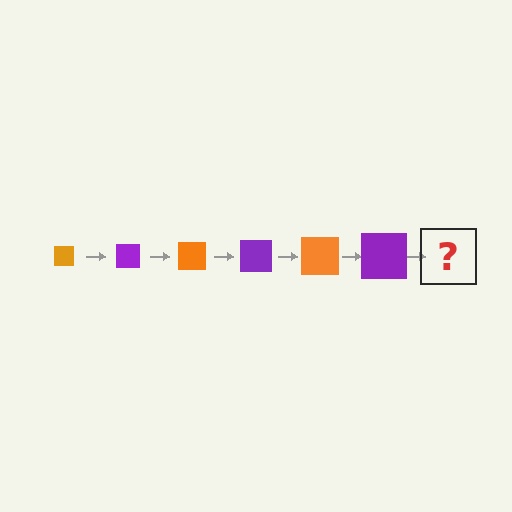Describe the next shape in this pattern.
It should be an orange square, larger than the previous one.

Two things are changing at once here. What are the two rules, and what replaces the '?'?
The two rules are that the square grows larger each step and the color cycles through orange and purple. The '?' should be an orange square, larger than the previous one.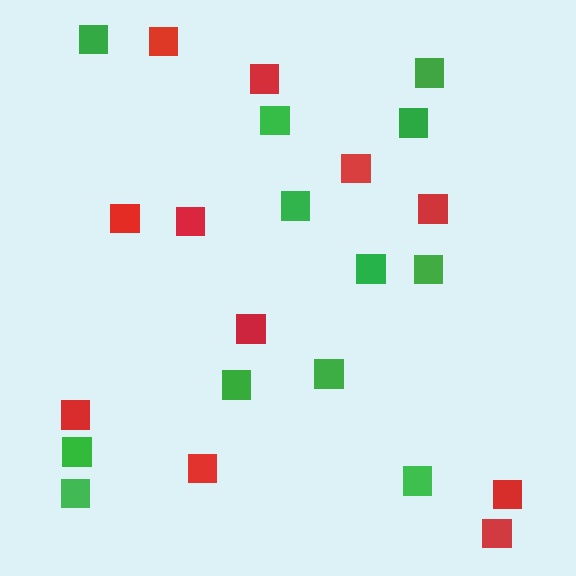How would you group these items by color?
There are 2 groups: one group of green squares (12) and one group of red squares (11).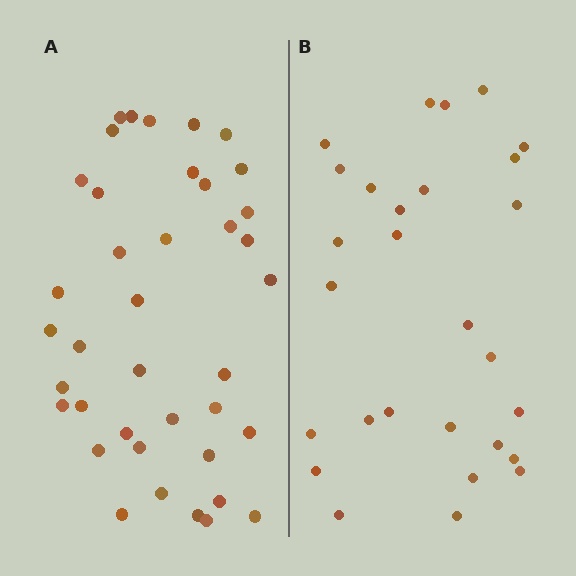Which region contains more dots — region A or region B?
Region A (the left region) has more dots.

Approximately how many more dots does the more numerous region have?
Region A has roughly 12 or so more dots than region B.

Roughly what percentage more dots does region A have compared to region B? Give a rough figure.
About 40% more.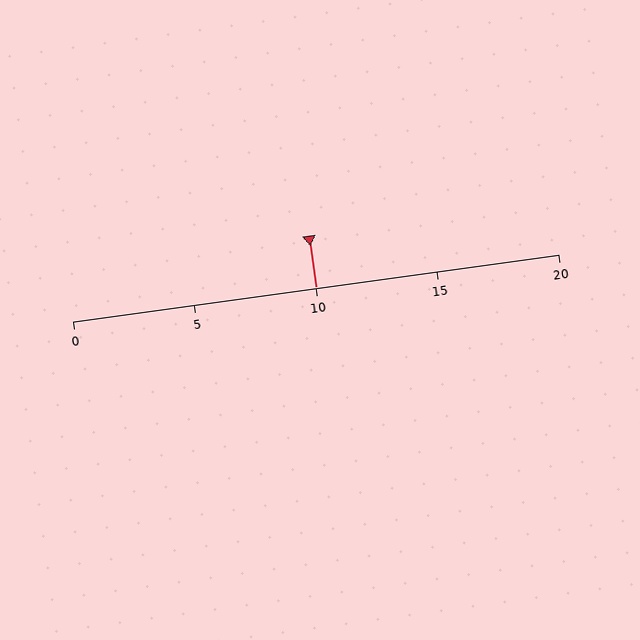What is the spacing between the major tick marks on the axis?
The major ticks are spaced 5 apart.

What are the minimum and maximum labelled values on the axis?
The axis runs from 0 to 20.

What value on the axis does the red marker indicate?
The marker indicates approximately 10.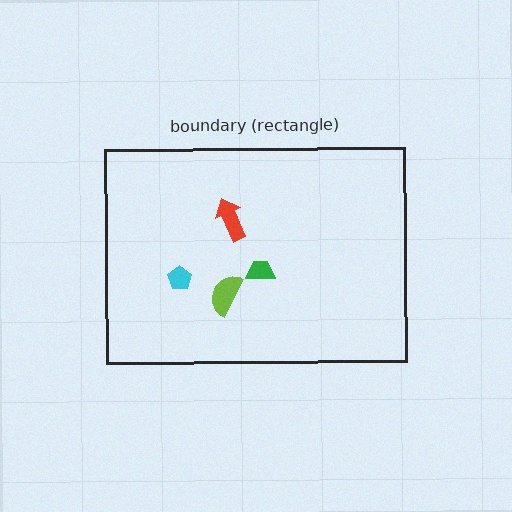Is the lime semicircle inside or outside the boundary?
Inside.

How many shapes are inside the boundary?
4 inside, 0 outside.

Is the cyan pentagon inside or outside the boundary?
Inside.